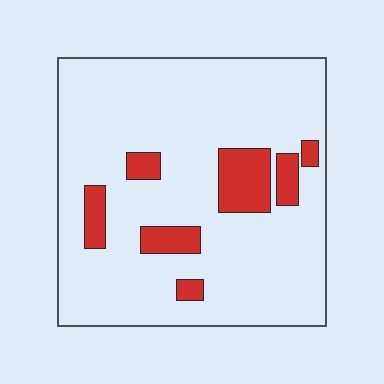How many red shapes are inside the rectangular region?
7.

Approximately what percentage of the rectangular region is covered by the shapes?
Approximately 15%.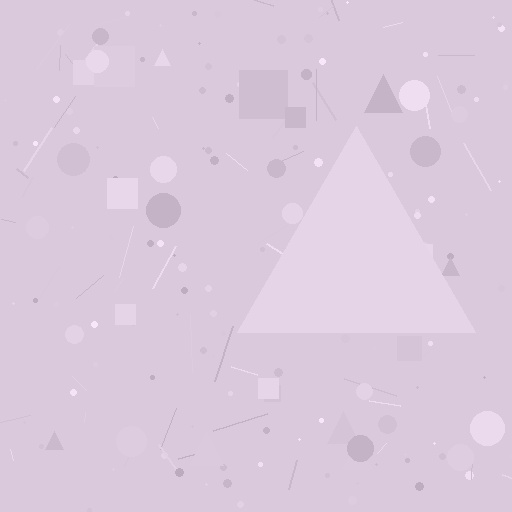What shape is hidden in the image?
A triangle is hidden in the image.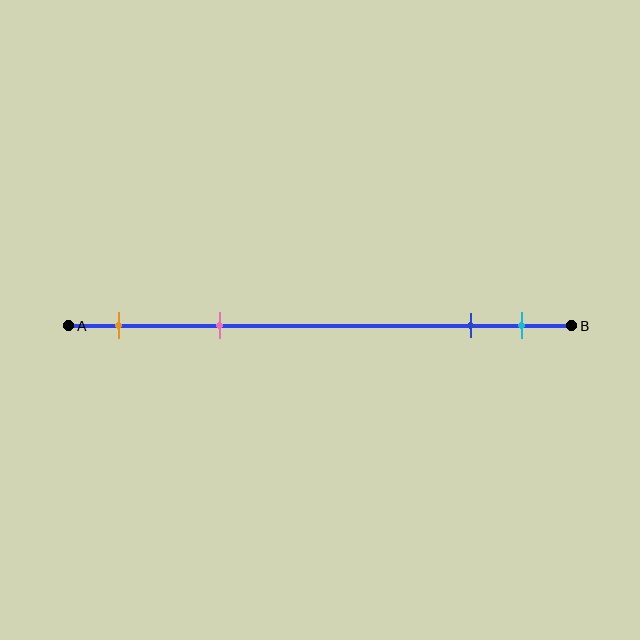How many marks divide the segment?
There are 4 marks dividing the segment.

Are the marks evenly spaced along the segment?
No, the marks are not evenly spaced.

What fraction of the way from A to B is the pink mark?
The pink mark is approximately 30% (0.3) of the way from A to B.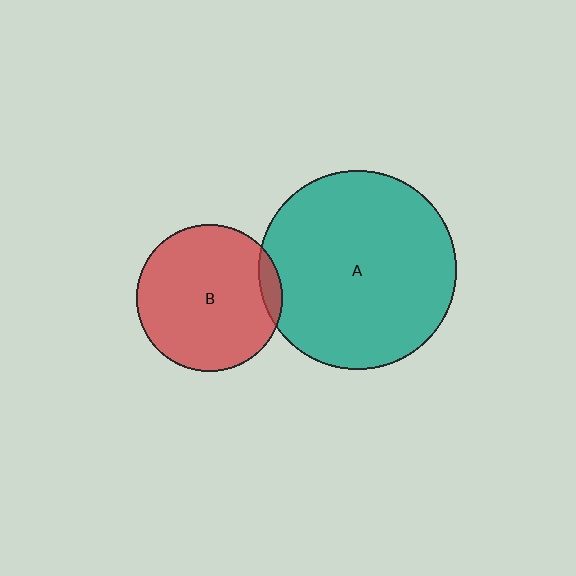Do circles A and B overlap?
Yes.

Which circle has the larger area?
Circle A (teal).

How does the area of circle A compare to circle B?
Approximately 1.8 times.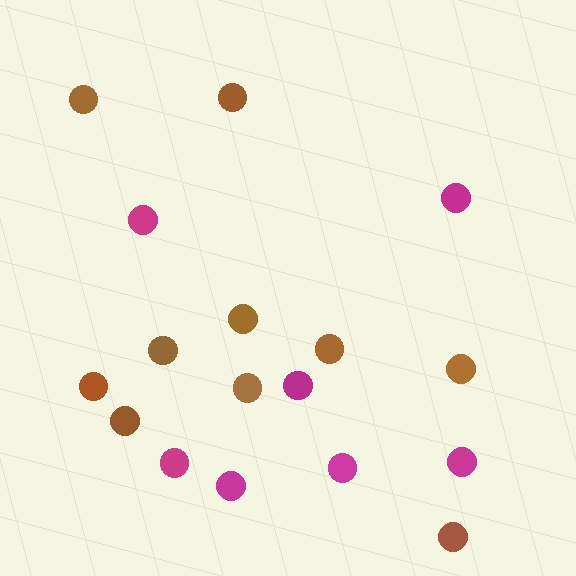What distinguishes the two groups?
There are 2 groups: one group of magenta circles (7) and one group of brown circles (10).